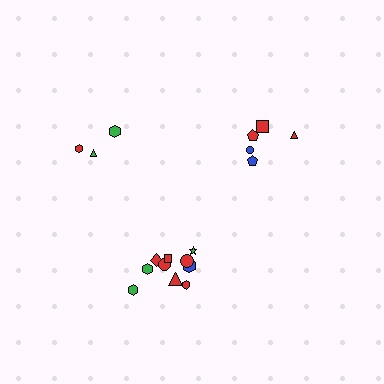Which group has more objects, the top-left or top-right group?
The top-right group.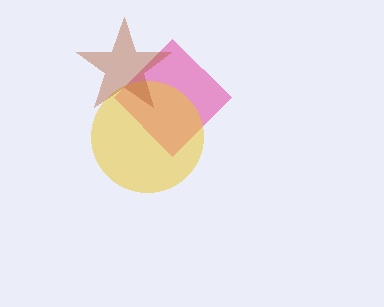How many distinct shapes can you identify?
There are 3 distinct shapes: a pink diamond, a yellow circle, a brown star.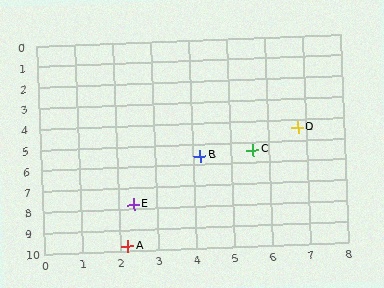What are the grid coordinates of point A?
Point A is at approximately (2.2, 9.8).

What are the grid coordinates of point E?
Point E is at approximately (2.4, 7.8).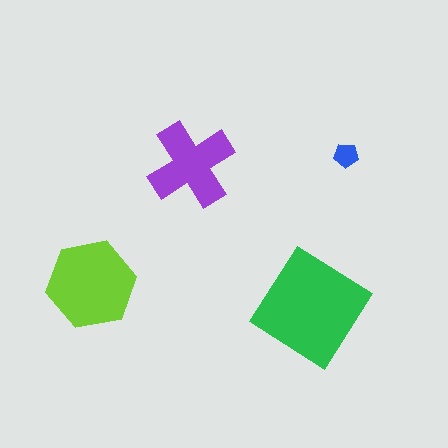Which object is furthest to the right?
The blue pentagon is rightmost.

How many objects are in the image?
There are 4 objects in the image.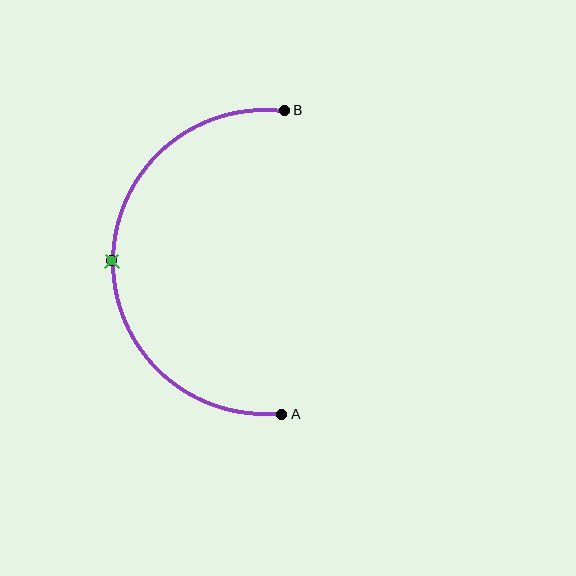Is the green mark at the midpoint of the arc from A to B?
Yes. The green mark lies on the arc at equal arc-length from both A and B — it is the arc midpoint.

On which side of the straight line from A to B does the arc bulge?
The arc bulges to the left of the straight line connecting A and B.